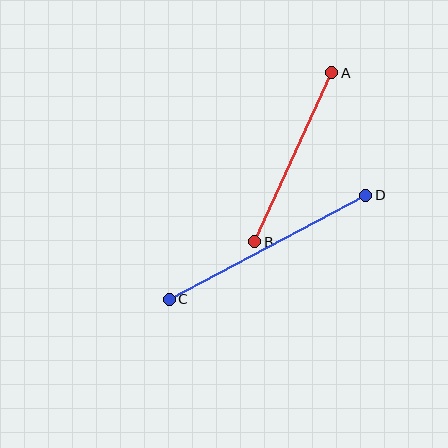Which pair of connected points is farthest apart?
Points C and D are farthest apart.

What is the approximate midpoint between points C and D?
The midpoint is at approximately (267, 247) pixels.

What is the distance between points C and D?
The distance is approximately 222 pixels.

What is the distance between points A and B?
The distance is approximately 185 pixels.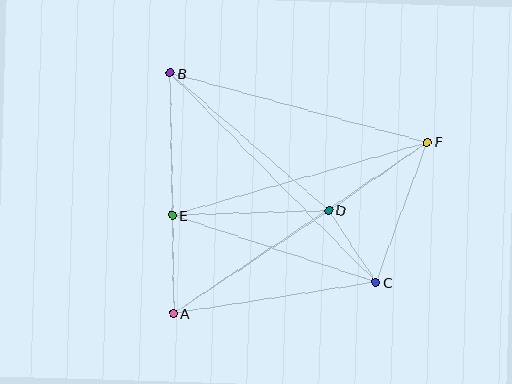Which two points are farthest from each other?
Points A and F are farthest from each other.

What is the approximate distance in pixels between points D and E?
The distance between D and E is approximately 156 pixels.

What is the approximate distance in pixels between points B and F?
The distance between B and F is approximately 266 pixels.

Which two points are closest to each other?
Points C and D are closest to each other.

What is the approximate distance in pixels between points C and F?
The distance between C and F is approximately 149 pixels.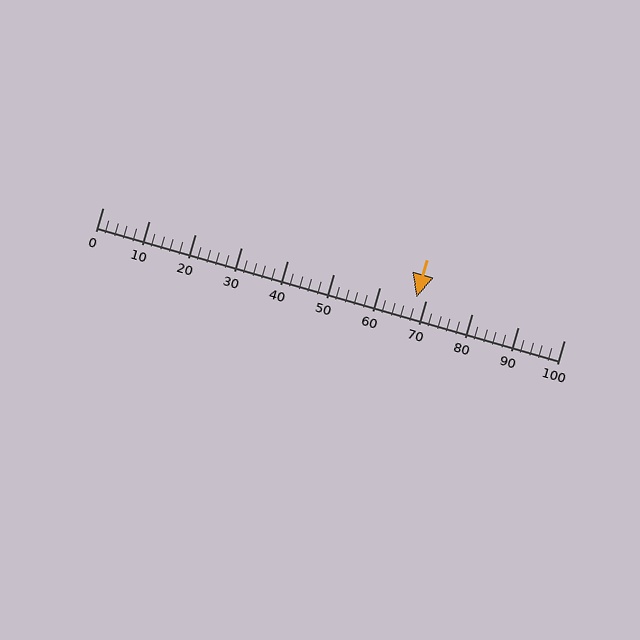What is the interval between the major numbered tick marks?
The major tick marks are spaced 10 units apart.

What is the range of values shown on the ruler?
The ruler shows values from 0 to 100.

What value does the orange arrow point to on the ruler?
The orange arrow points to approximately 68.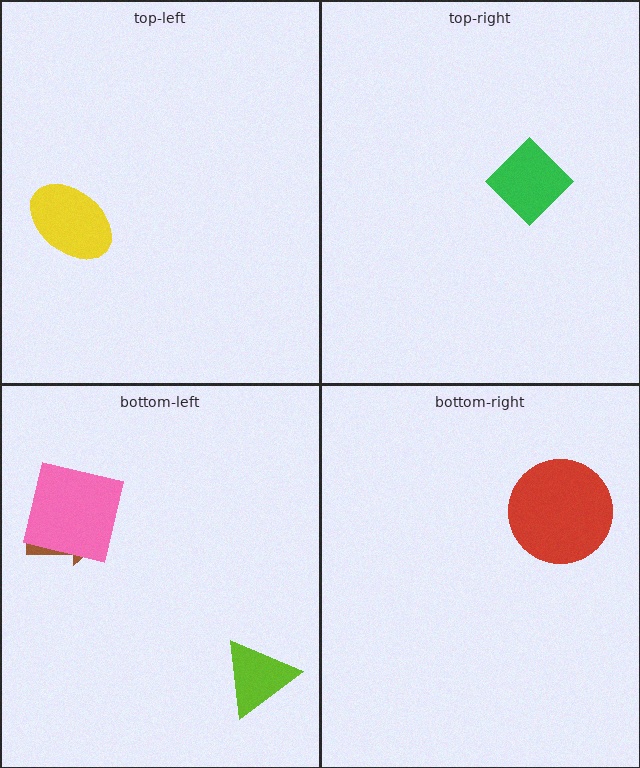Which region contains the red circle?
The bottom-right region.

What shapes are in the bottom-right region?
The red circle.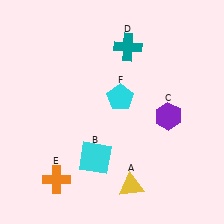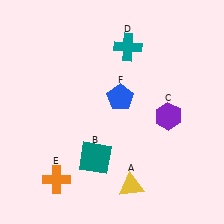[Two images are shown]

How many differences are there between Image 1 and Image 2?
There are 2 differences between the two images.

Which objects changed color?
B changed from cyan to teal. F changed from cyan to blue.